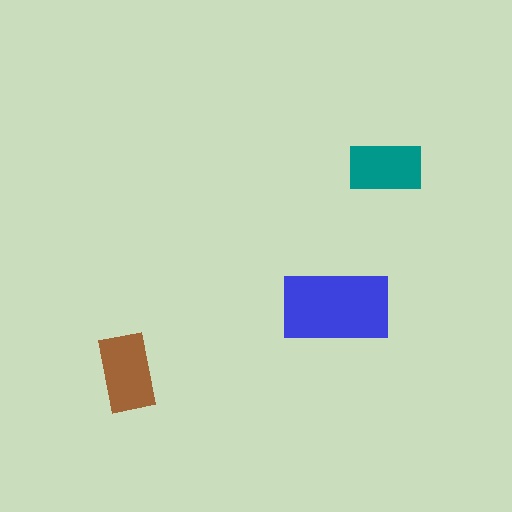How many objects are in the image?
There are 3 objects in the image.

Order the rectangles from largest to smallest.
the blue one, the brown one, the teal one.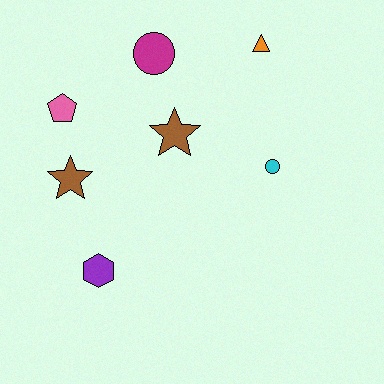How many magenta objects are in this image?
There is 1 magenta object.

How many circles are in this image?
There are 2 circles.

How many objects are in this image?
There are 7 objects.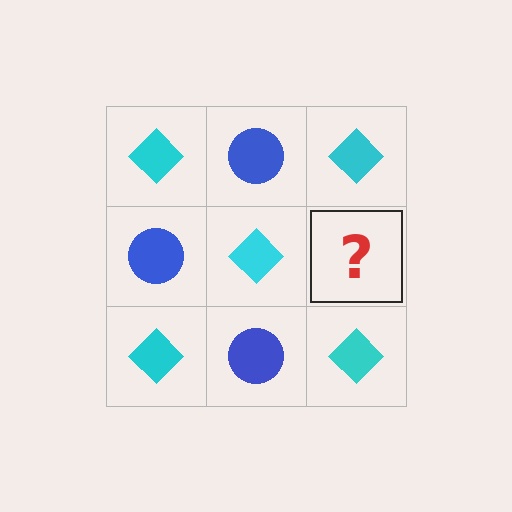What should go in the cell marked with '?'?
The missing cell should contain a blue circle.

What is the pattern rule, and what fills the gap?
The rule is that it alternates cyan diamond and blue circle in a checkerboard pattern. The gap should be filled with a blue circle.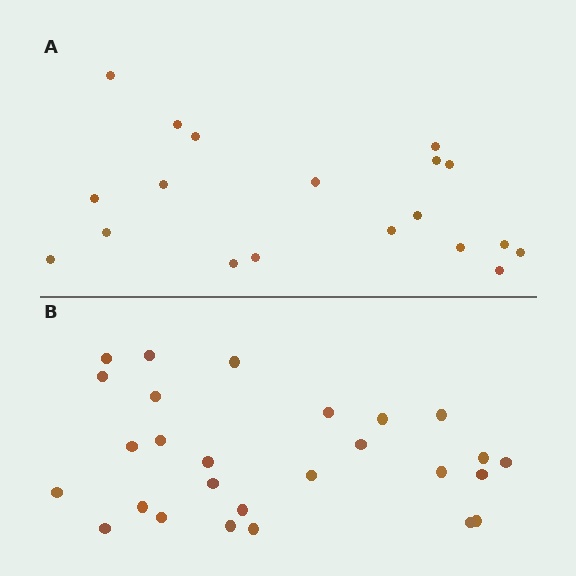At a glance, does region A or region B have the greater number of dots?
Region B (the bottom region) has more dots.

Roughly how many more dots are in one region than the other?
Region B has roughly 8 or so more dots than region A.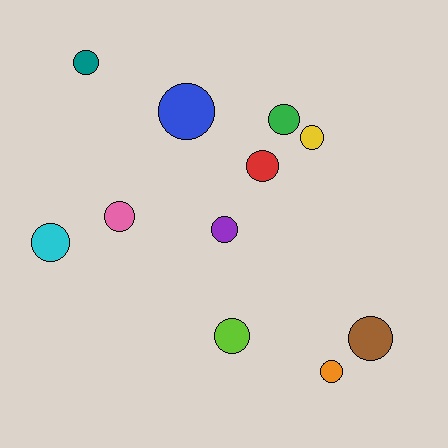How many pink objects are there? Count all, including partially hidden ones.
There is 1 pink object.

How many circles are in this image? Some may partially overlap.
There are 11 circles.